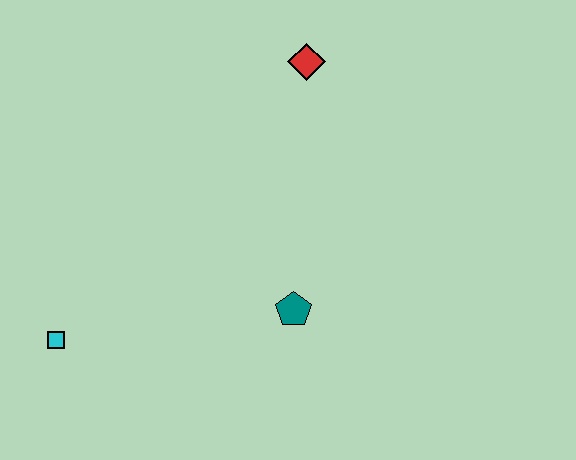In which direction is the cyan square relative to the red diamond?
The cyan square is below the red diamond.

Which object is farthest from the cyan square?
The red diamond is farthest from the cyan square.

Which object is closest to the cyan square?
The teal pentagon is closest to the cyan square.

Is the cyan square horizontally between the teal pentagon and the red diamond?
No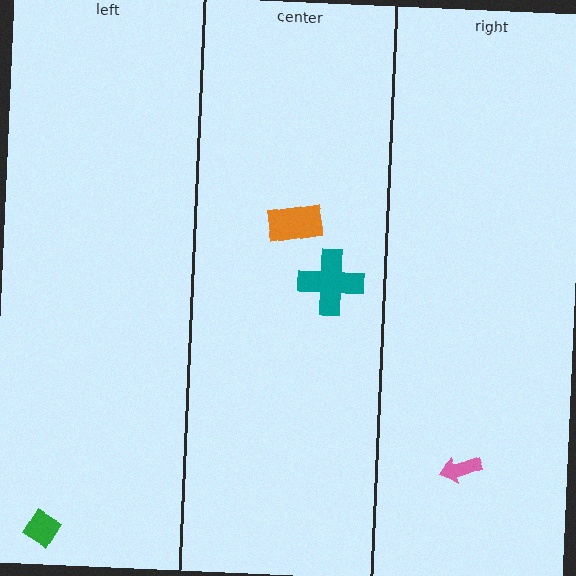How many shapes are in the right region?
1.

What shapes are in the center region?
The teal cross, the orange rectangle.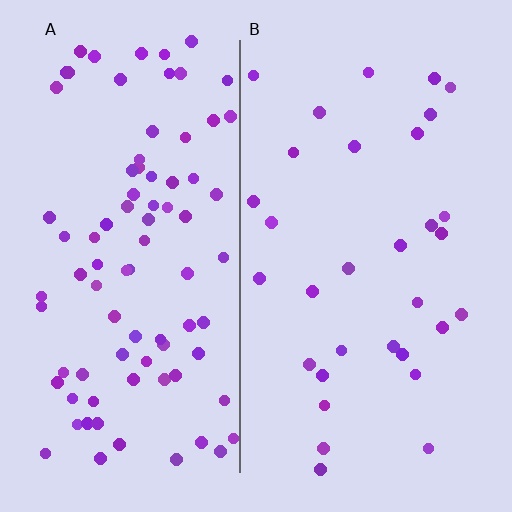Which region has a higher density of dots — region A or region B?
A (the left).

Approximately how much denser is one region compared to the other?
Approximately 2.7× — region A over region B.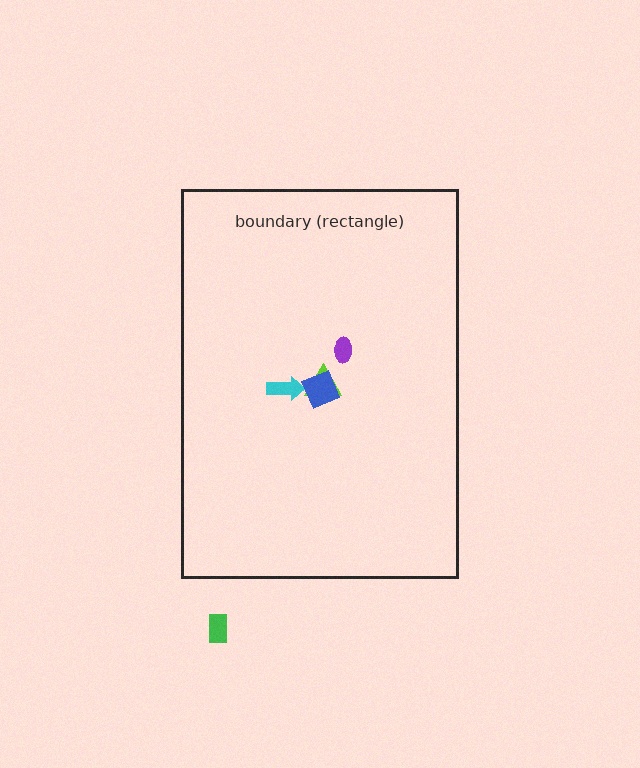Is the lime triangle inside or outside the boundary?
Inside.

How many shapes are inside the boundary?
4 inside, 1 outside.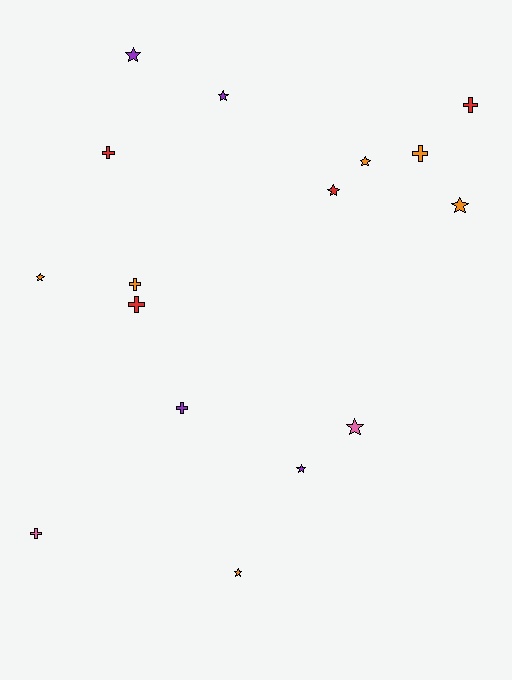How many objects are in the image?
There are 16 objects.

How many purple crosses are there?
There is 1 purple cross.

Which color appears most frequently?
Orange, with 6 objects.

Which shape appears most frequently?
Star, with 9 objects.